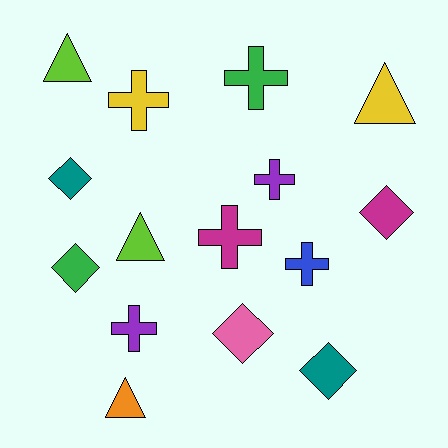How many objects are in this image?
There are 15 objects.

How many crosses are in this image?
There are 6 crosses.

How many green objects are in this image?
There are 2 green objects.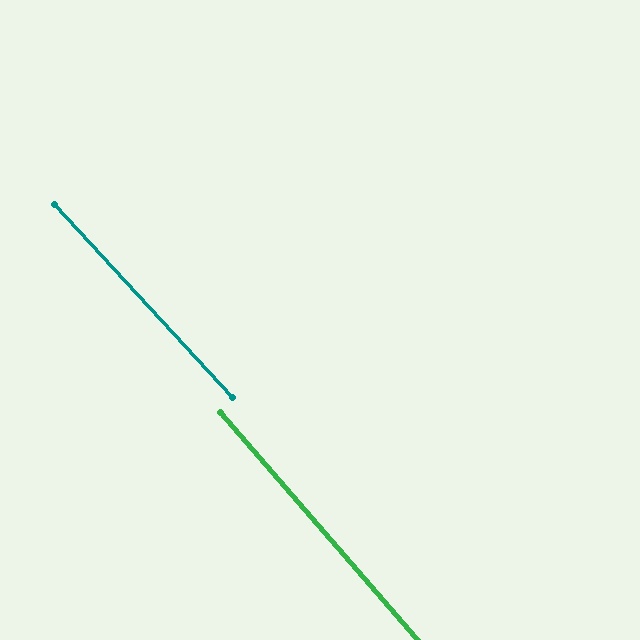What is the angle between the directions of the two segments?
Approximately 2 degrees.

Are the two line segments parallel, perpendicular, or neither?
Parallel — their directions differ by only 1.9°.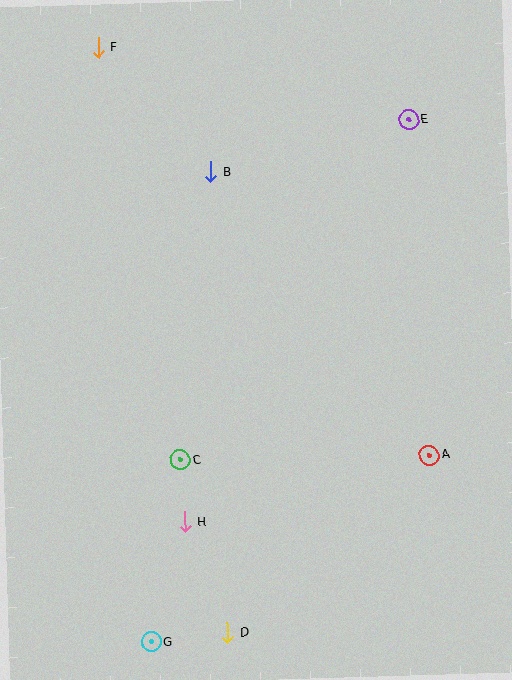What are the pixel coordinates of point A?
Point A is at (430, 455).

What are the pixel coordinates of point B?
Point B is at (211, 172).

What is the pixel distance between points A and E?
The distance between A and E is 336 pixels.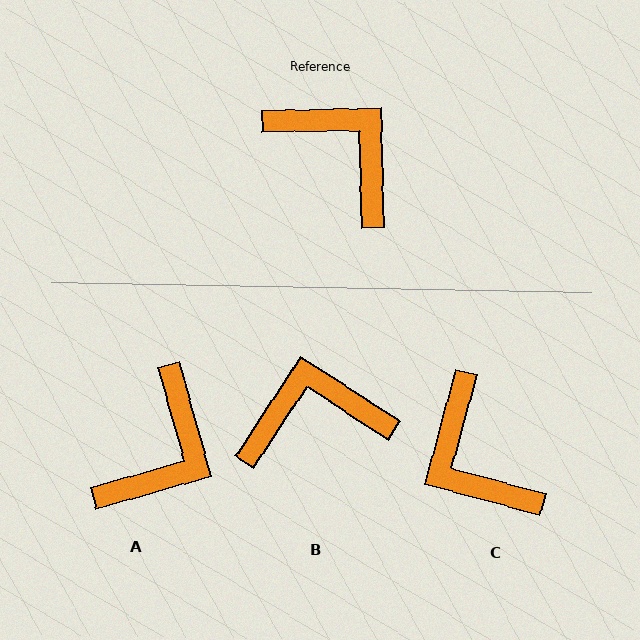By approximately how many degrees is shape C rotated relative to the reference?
Approximately 164 degrees counter-clockwise.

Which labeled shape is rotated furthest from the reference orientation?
C, about 164 degrees away.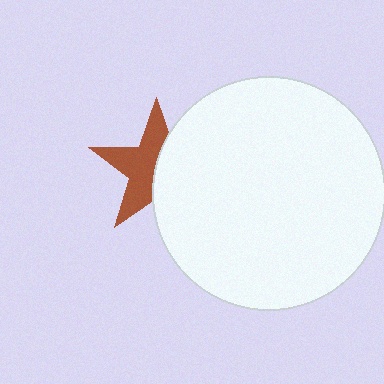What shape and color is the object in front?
The object in front is a white circle.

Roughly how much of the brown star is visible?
About half of it is visible (roughly 54%).